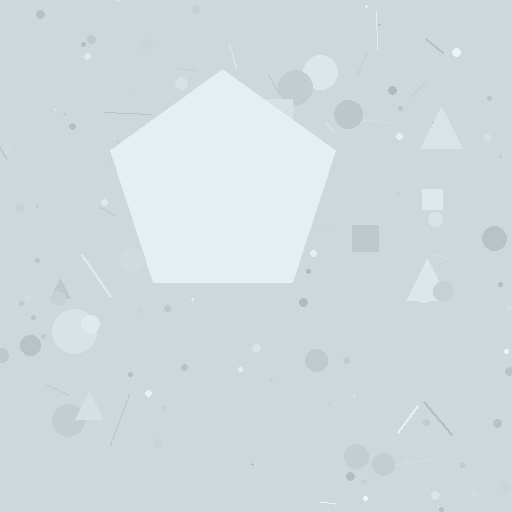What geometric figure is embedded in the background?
A pentagon is embedded in the background.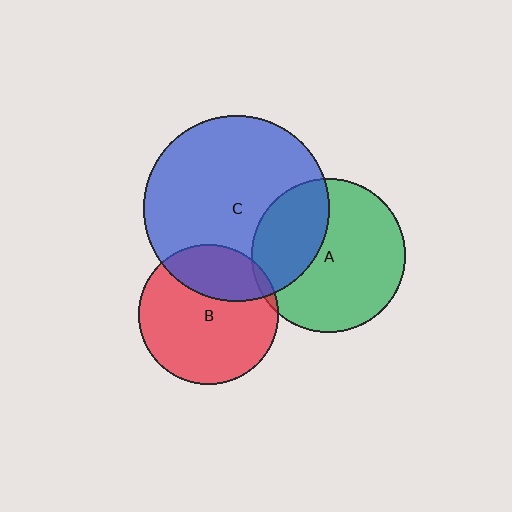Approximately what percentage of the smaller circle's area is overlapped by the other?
Approximately 30%.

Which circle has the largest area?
Circle C (blue).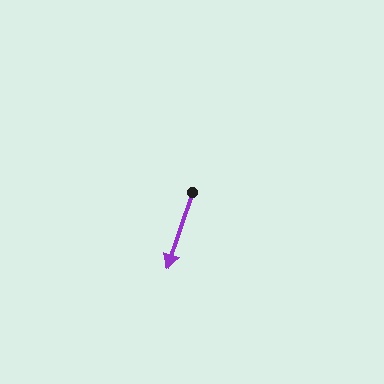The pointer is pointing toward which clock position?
Roughly 7 o'clock.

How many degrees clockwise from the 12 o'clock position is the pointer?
Approximately 198 degrees.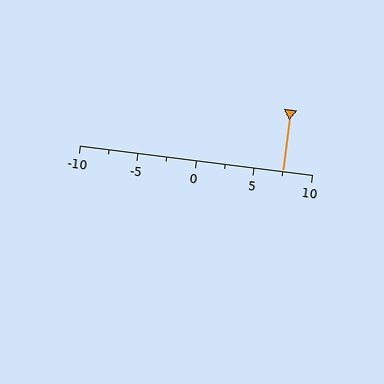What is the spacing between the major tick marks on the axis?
The major ticks are spaced 5 apart.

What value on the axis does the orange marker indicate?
The marker indicates approximately 7.5.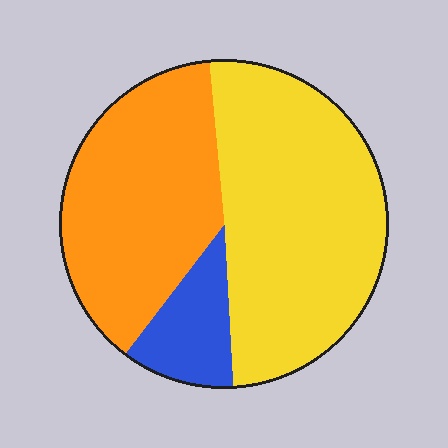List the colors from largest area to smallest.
From largest to smallest: yellow, orange, blue.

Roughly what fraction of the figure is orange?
Orange covers around 40% of the figure.